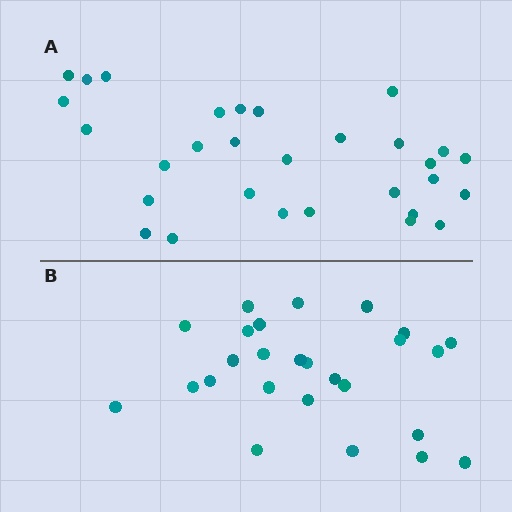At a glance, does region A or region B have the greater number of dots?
Region A (the top region) has more dots.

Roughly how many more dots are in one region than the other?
Region A has about 4 more dots than region B.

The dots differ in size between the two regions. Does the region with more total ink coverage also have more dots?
No. Region B has more total ink coverage because its dots are larger, but region A actually contains more individual dots. Total area can be misleading — the number of items is what matters here.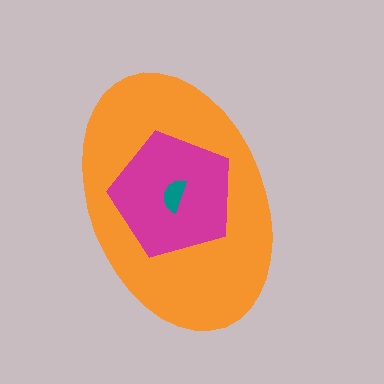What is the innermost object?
The teal semicircle.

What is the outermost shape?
The orange ellipse.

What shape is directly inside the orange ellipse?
The magenta pentagon.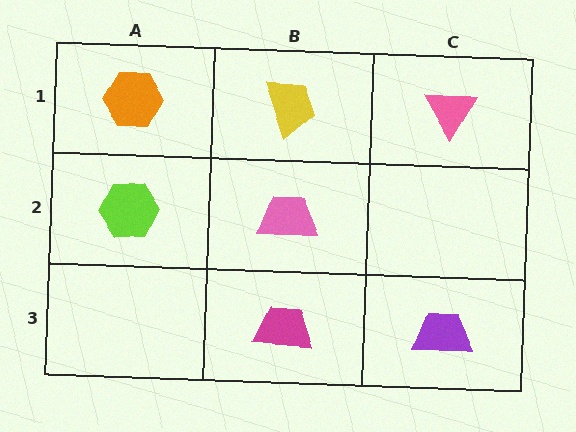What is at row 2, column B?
A pink trapezoid.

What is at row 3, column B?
A magenta trapezoid.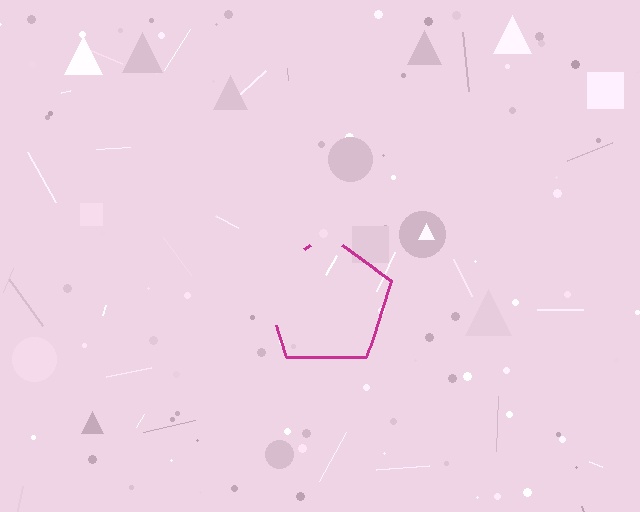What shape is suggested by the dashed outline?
The dashed outline suggests a pentagon.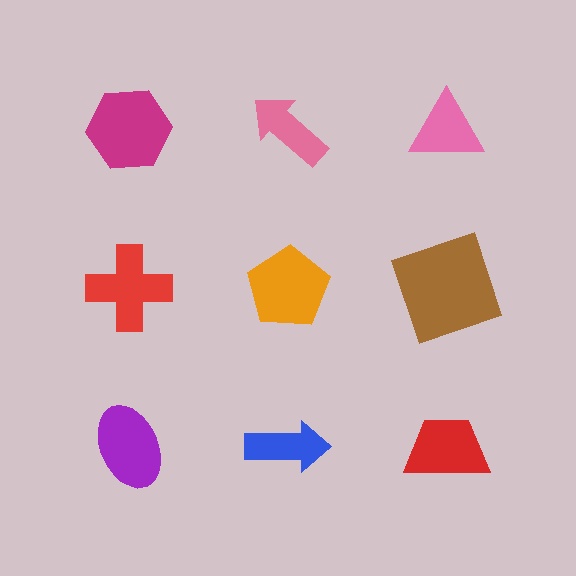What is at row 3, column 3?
A red trapezoid.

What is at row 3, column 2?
A blue arrow.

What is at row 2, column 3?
A brown square.